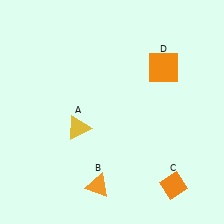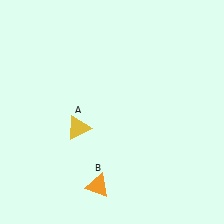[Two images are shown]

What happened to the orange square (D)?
The orange square (D) was removed in Image 2. It was in the top-right area of Image 1.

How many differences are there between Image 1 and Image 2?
There are 2 differences between the two images.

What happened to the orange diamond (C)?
The orange diamond (C) was removed in Image 2. It was in the bottom-right area of Image 1.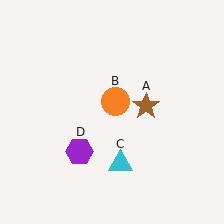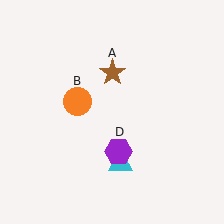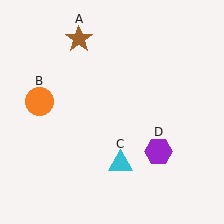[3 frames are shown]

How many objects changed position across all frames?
3 objects changed position: brown star (object A), orange circle (object B), purple hexagon (object D).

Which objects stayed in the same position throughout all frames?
Cyan triangle (object C) remained stationary.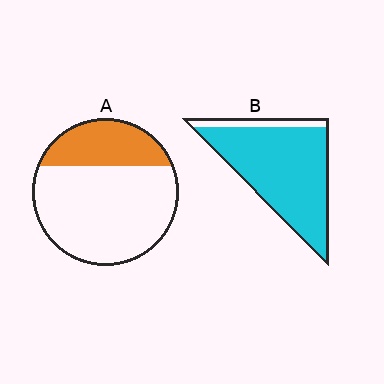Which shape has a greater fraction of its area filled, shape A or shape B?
Shape B.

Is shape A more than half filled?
No.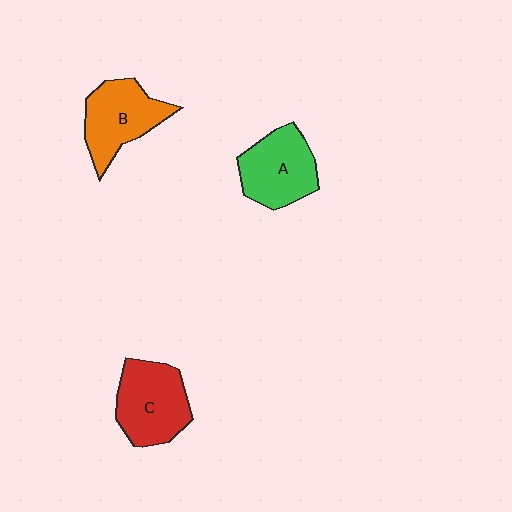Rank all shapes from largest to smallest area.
From largest to smallest: C (red), A (green), B (orange).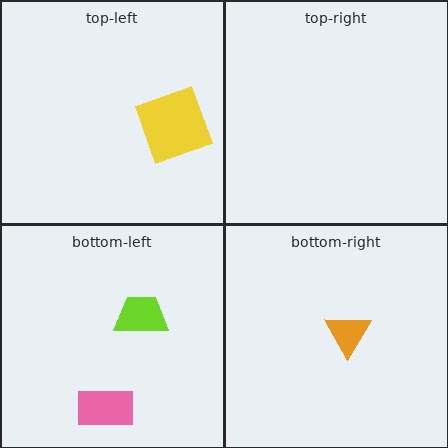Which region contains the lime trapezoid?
The bottom-left region.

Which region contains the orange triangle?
The bottom-right region.